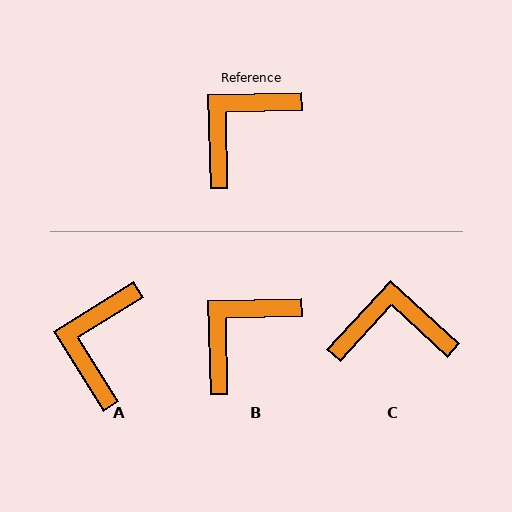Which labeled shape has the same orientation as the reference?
B.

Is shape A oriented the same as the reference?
No, it is off by about 31 degrees.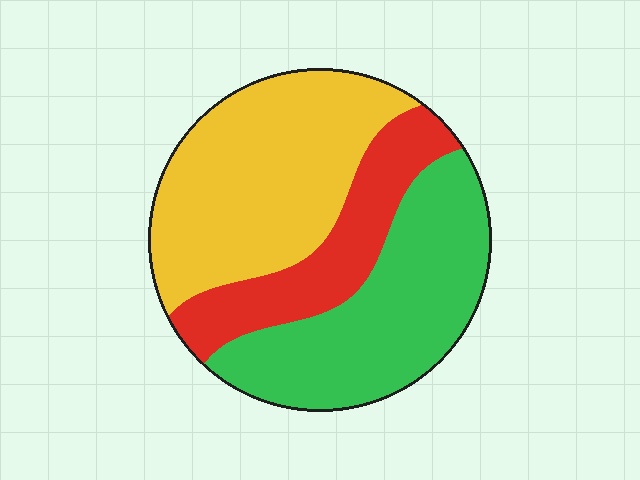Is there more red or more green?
Green.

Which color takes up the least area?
Red, at roughly 20%.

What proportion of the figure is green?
Green takes up about three eighths (3/8) of the figure.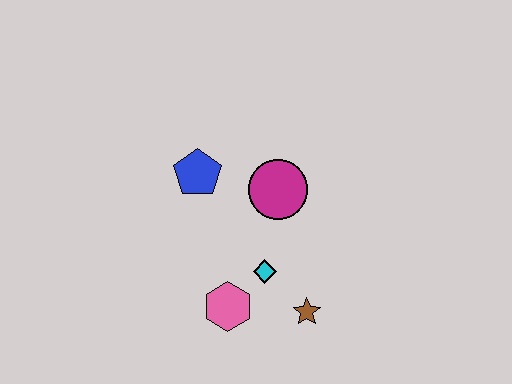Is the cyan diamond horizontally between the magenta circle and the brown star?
No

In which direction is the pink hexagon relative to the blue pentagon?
The pink hexagon is below the blue pentagon.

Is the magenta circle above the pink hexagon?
Yes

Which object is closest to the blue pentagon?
The magenta circle is closest to the blue pentagon.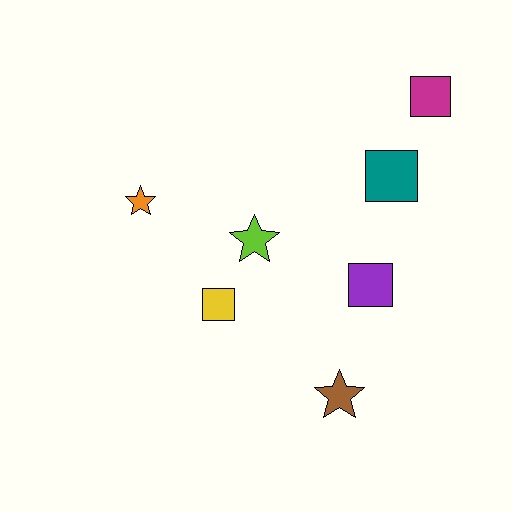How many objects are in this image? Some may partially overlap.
There are 7 objects.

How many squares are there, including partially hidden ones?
There are 4 squares.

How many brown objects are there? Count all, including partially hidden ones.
There is 1 brown object.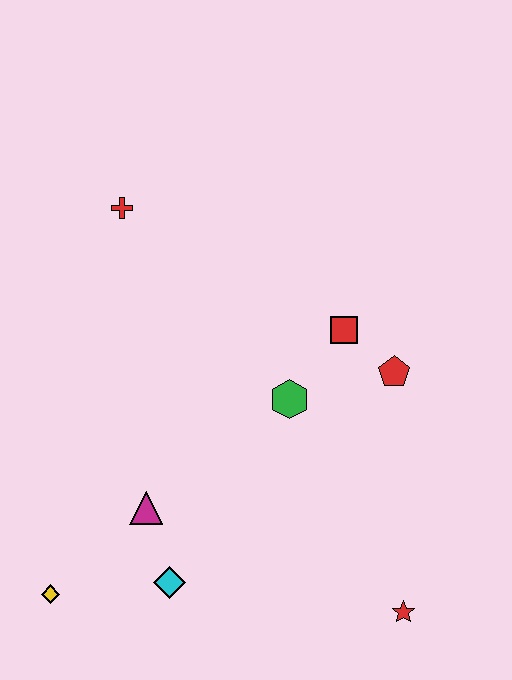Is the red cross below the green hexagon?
No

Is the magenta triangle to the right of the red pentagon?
No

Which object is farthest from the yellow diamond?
The red pentagon is farthest from the yellow diamond.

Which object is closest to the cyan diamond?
The magenta triangle is closest to the cyan diamond.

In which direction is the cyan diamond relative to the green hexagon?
The cyan diamond is below the green hexagon.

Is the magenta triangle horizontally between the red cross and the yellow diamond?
No